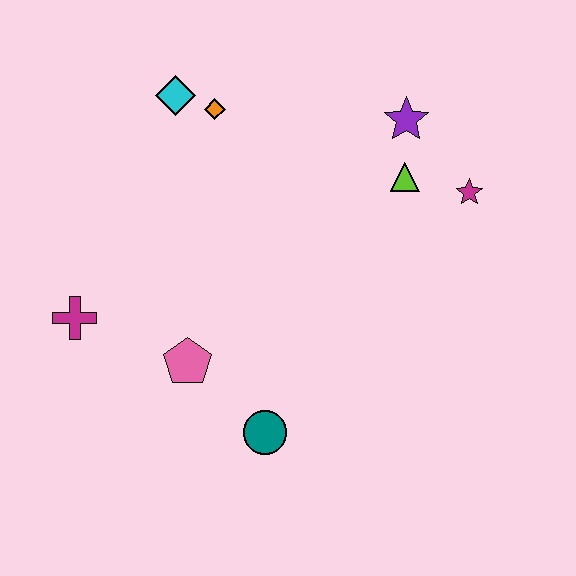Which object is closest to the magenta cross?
The pink pentagon is closest to the magenta cross.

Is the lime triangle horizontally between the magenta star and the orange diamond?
Yes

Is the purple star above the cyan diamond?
No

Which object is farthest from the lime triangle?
The magenta cross is farthest from the lime triangle.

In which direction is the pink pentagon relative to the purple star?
The pink pentagon is below the purple star.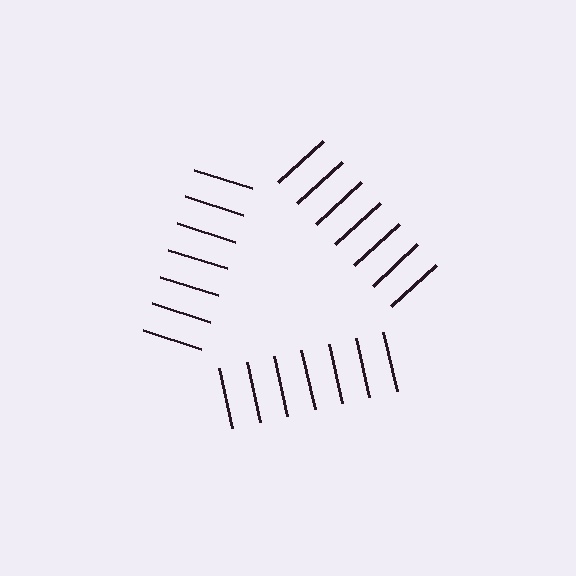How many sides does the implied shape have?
3 sides — the line-ends trace a triangle.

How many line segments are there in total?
21 — 7 along each of the 3 edges.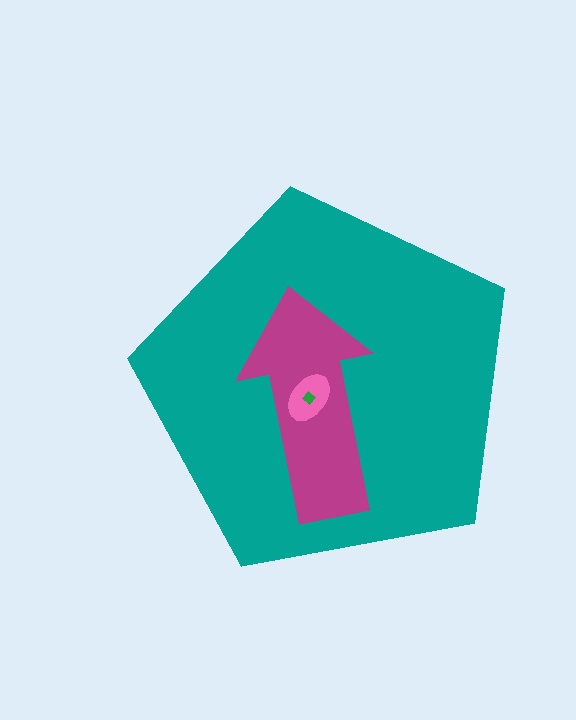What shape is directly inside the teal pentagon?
The magenta arrow.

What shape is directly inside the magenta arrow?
The pink ellipse.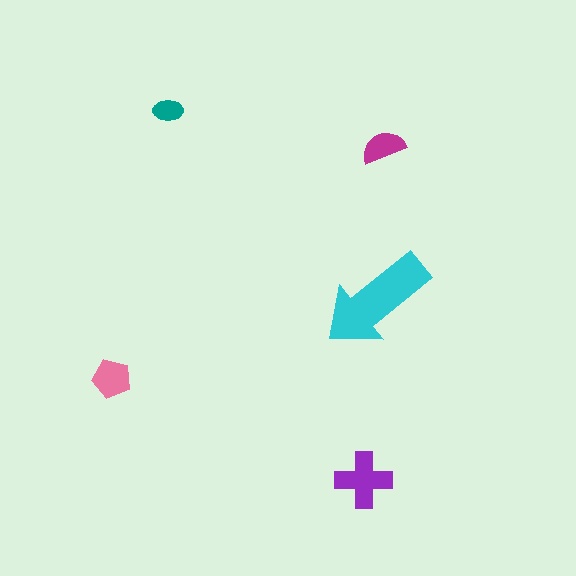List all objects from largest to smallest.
The cyan arrow, the purple cross, the pink pentagon, the magenta semicircle, the teal ellipse.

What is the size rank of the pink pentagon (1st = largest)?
3rd.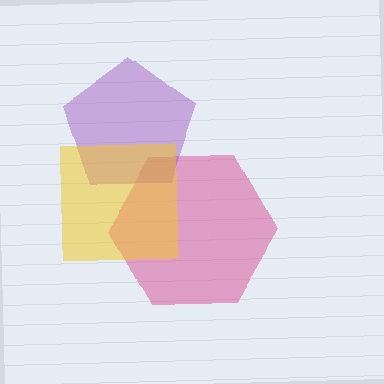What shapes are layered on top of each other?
The layered shapes are: a magenta hexagon, a purple pentagon, a yellow square.